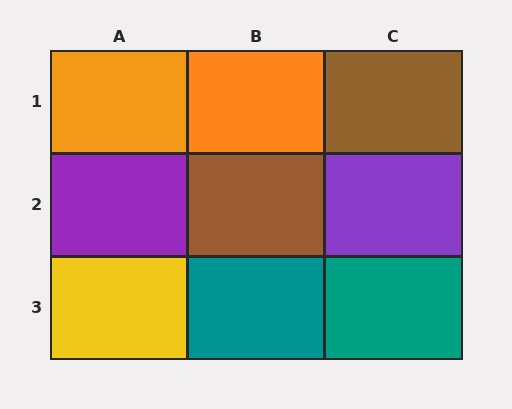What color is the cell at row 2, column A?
Purple.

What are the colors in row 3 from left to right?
Yellow, teal, teal.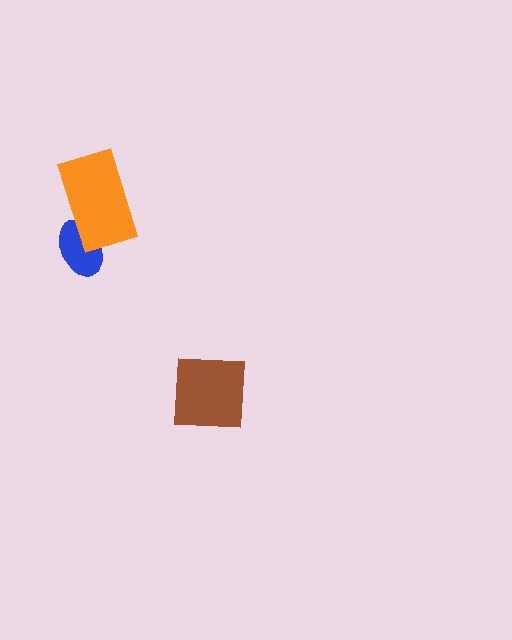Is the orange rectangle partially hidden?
No, no other shape covers it.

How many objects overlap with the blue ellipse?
1 object overlaps with the blue ellipse.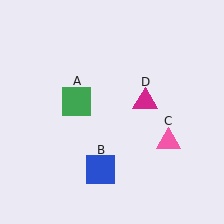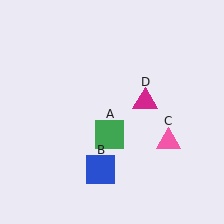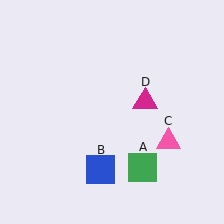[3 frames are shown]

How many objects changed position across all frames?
1 object changed position: green square (object A).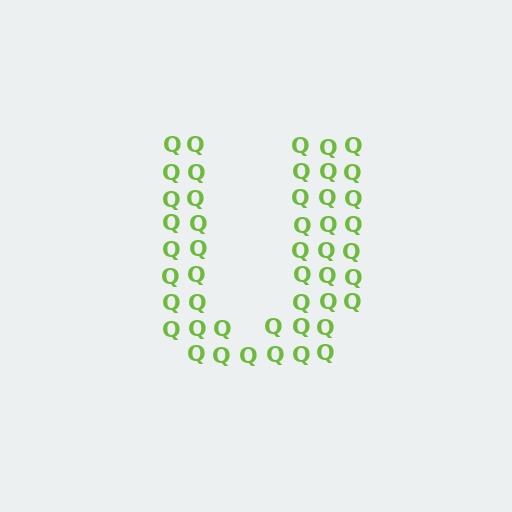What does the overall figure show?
The overall figure shows the letter U.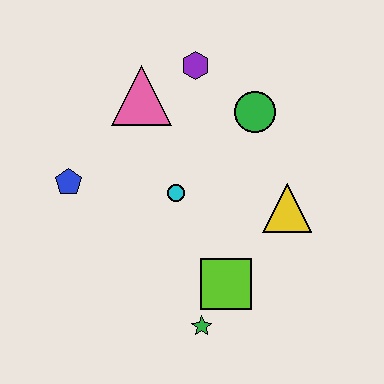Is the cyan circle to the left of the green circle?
Yes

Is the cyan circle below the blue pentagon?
Yes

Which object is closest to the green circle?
The purple hexagon is closest to the green circle.